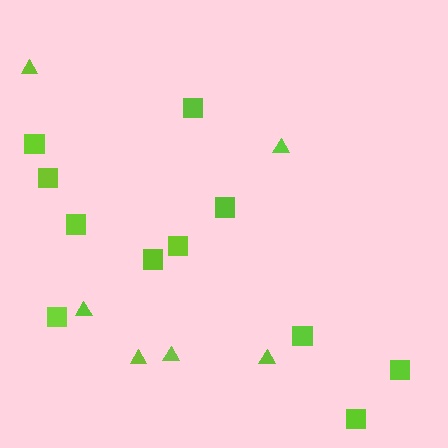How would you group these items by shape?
There are 2 groups: one group of squares (11) and one group of triangles (6).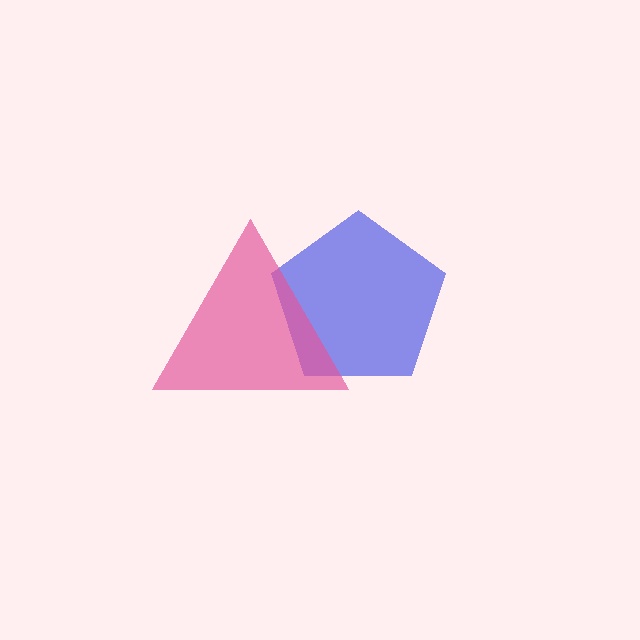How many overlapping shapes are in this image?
There are 2 overlapping shapes in the image.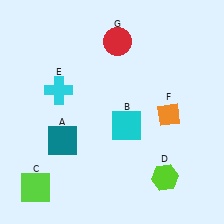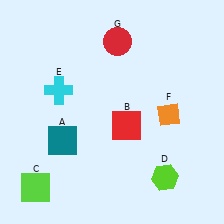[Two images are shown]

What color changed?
The square (B) changed from cyan in Image 1 to red in Image 2.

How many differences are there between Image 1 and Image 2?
There is 1 difference between the two images.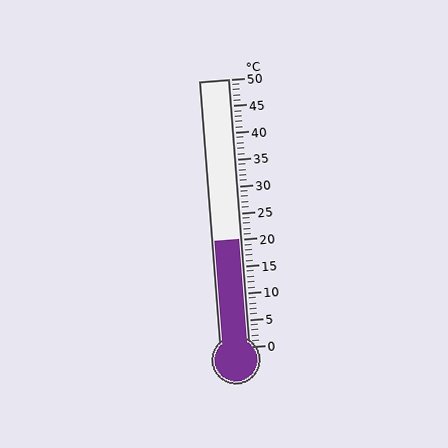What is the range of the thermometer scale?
The thermometer scale ranges from 0°C to 50°C.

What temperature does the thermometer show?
The thermometer shows approximately 20°C.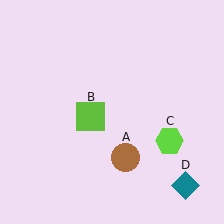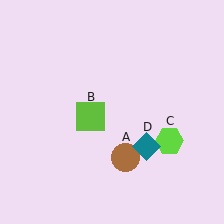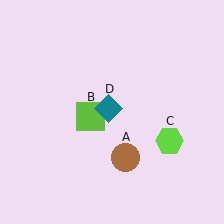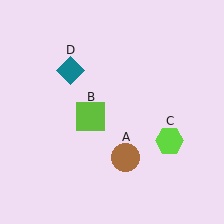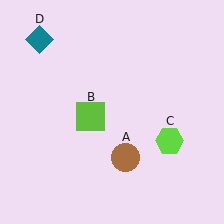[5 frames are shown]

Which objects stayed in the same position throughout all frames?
Brown circle (object A) and lime square (object B) and lime hexagon (object C) remained stationary.